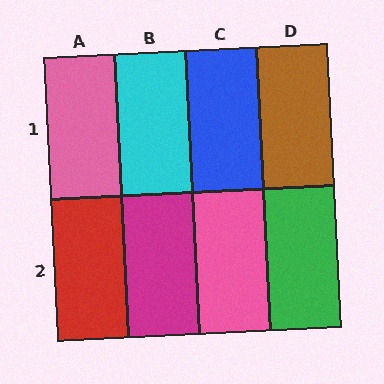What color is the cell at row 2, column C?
Pink.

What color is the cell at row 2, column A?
Red.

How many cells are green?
1 cell is green.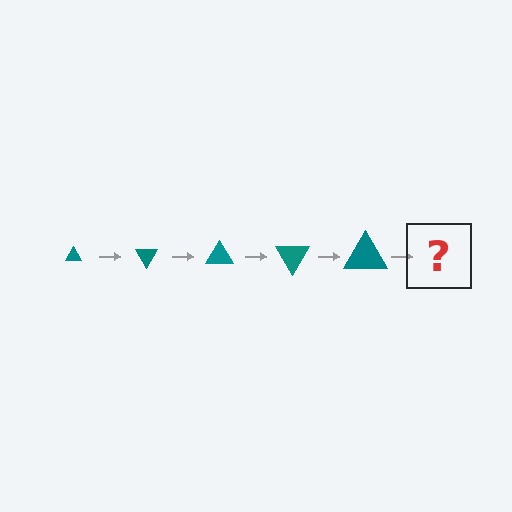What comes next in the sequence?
The next element should be a triangle, larger than the previous one and rotated 300 degrees from the start.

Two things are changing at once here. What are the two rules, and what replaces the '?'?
The two rules are that the triangle grows larger each step and it rotates 60 degrees each step. The '?' should be a triangle, larger than the previous one and rotated 300 degrees from the start.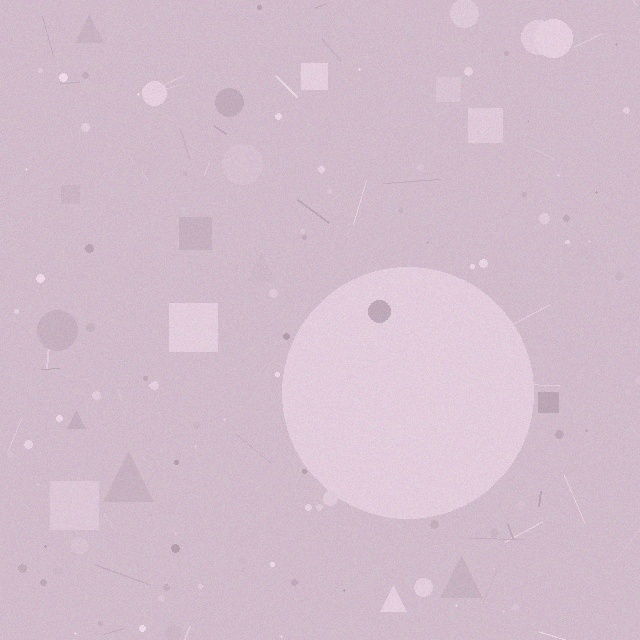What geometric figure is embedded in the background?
A circle is embedded in the background.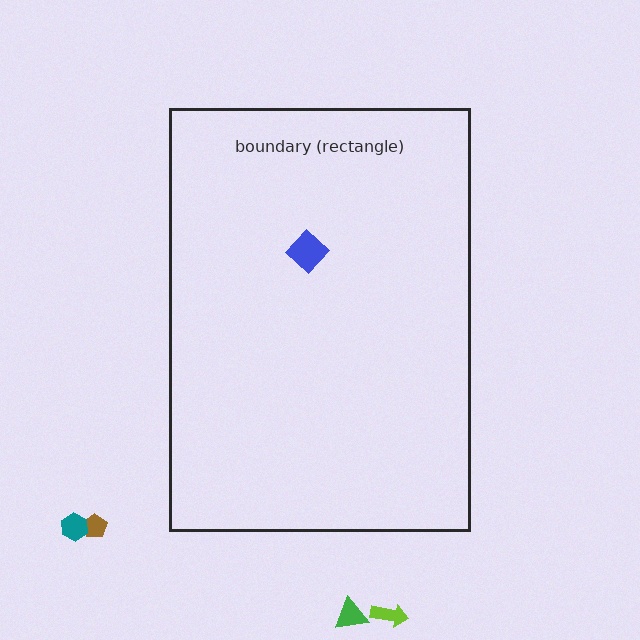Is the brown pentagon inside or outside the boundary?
Outside.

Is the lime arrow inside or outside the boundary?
Outside.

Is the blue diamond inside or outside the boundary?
Inside.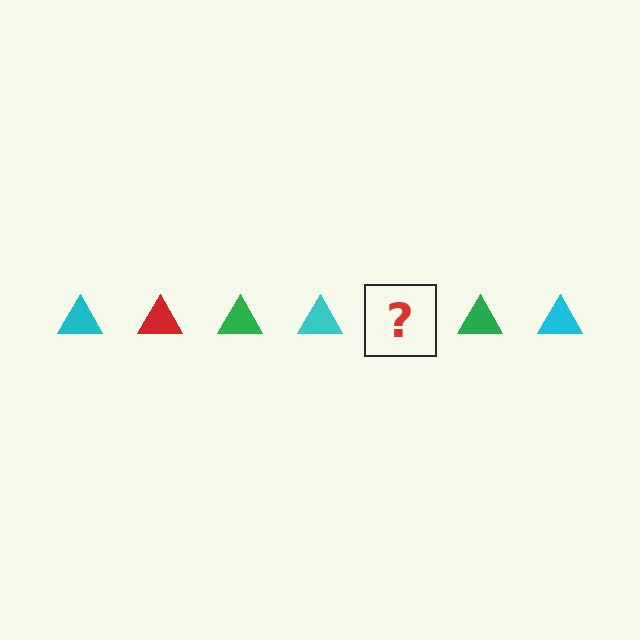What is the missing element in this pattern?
The missing element is a red triangle.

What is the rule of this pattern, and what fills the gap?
The rule is that the pattern cycles through cyan, red, green triangles. The gap should be filled with a red triangle.